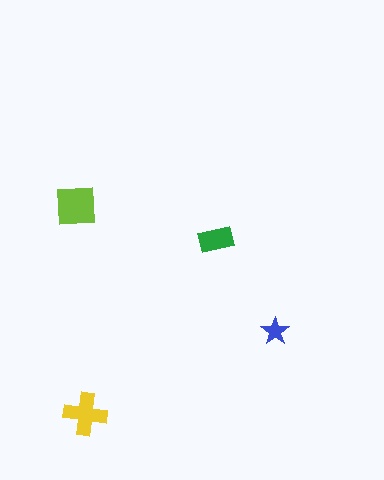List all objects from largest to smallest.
The lime square, the yellow cross, the green rectangle, the blue star.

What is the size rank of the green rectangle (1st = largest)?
3rd.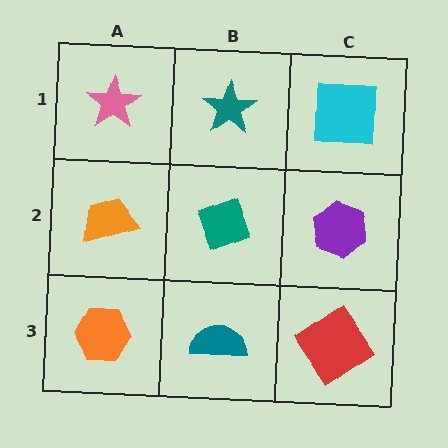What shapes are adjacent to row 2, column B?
A teal star (row 1, column B), a teal semicircle (row 3, column B), an orange trapezoid (row 2, column A), a purple hexagon (row 2, column C).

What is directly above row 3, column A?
An orange trapezoid.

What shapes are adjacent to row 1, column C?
A purple hexagon (row 2, column C), a teal star (row 1, column B).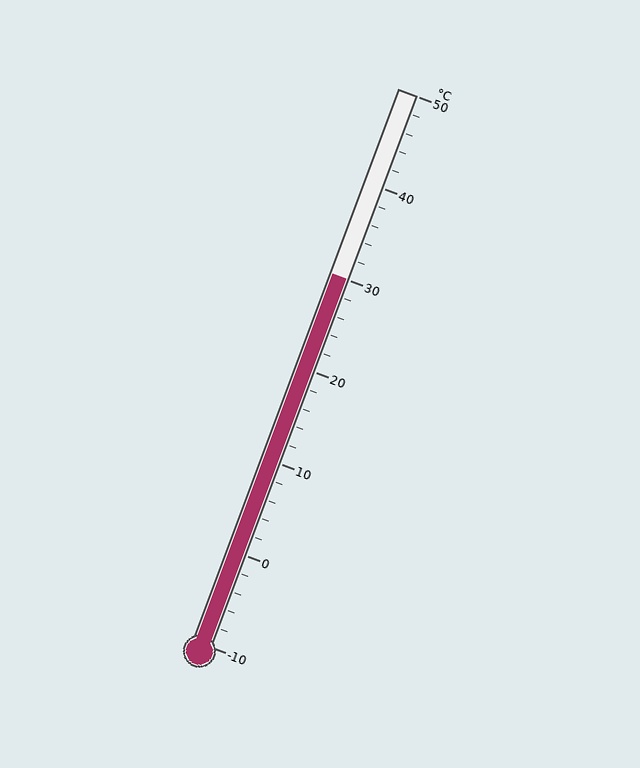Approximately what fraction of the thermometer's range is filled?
The thermometer is filled to approximately 65% of its range.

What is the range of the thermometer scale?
The thermometer scale ranges from -10°C to 50°C.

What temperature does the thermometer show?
The thermometer shows approximately 30°C.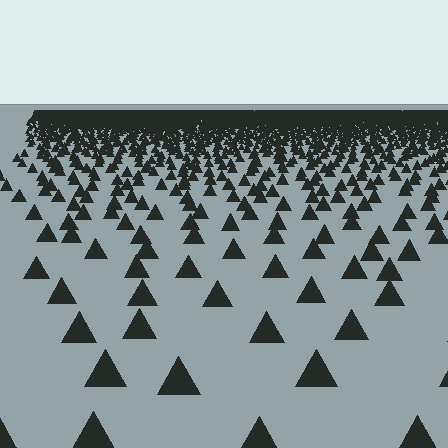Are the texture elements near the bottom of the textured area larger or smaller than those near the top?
Larger. Near the bottom, elements are closer to the viewer and appear at a bigger on-screen size.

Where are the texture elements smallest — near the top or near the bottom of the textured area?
Near the top.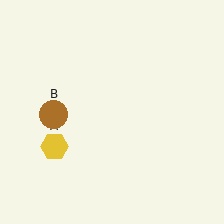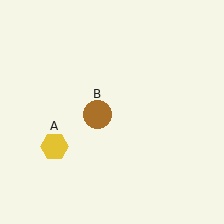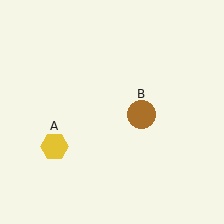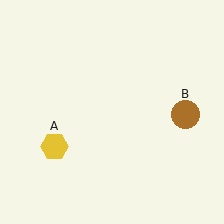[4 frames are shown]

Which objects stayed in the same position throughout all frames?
Yellow hexagon (object A) remained stationary.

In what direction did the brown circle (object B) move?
The brown circle (object B) moved right.